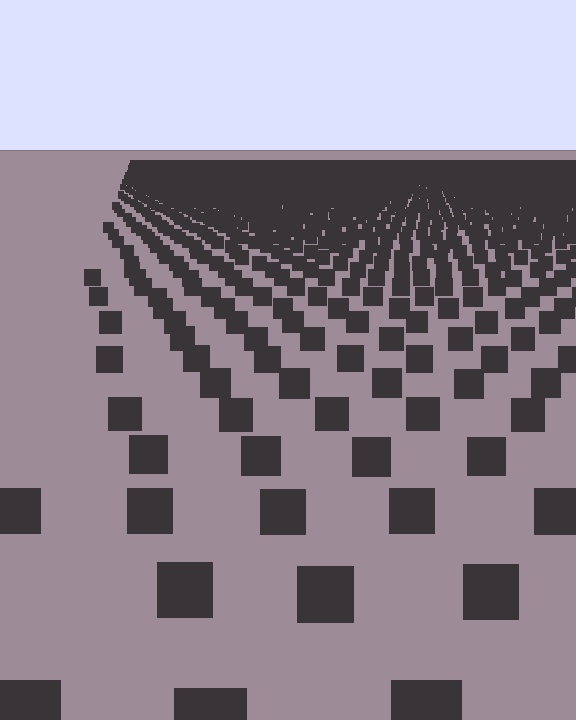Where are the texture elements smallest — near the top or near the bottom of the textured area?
Near the top.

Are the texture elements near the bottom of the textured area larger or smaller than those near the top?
Larger. Near the bottom, elements are closer to the viewer and appear at a bigger on-screen size.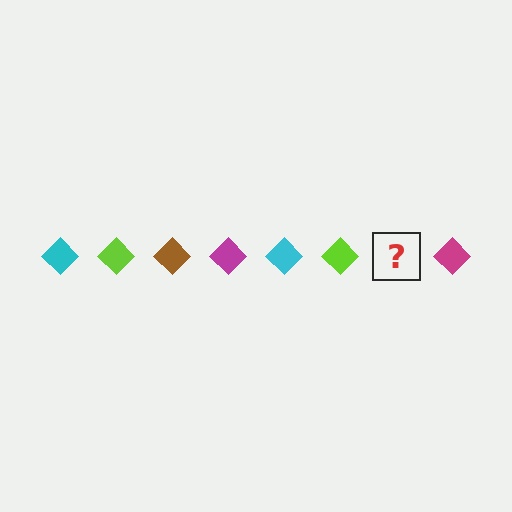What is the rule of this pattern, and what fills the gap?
The rule is that the pattern cycles through cyan, lime, brown, magenta diamonds. The gap should be filled with a brown diamond.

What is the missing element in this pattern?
The missing element is a brown diamond.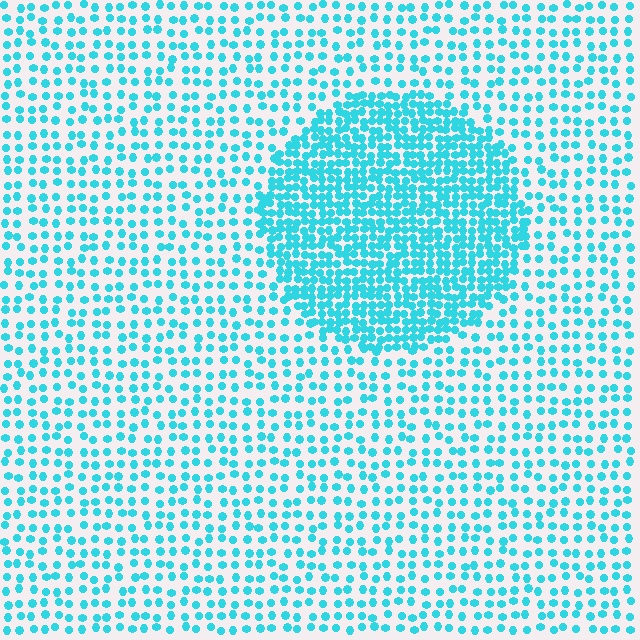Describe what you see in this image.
The image contains small cyan elements arranged at two different densities. A circle-shaped region is visible where the elements are more densely packed than the surrounding area.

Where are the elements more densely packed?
The elements are more densely packed inside the circle boundary.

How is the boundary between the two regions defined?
The boundary is defined by a change in element density (approximately 2.3x ratio). All elements are the same color, size, and shape.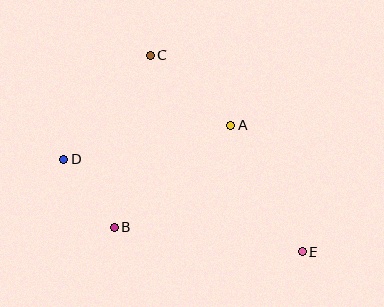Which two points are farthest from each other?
Points D and E are farthest from each other.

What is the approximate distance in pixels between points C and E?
The distance between C and E is approximately 248 pixels.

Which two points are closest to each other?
Points B and D are closest to each other.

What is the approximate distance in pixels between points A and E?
The distance between A and E is approximately 145 pixels.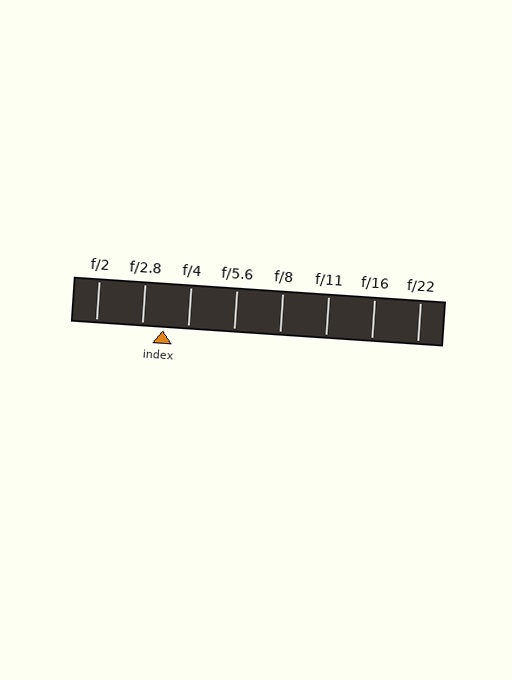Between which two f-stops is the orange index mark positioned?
The index mark is between f/2.8 and f/4.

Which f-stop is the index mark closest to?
The index mark is closest to f/2.8.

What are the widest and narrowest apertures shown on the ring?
The widest aperture shown is f/2 and the narrowest is f/22.